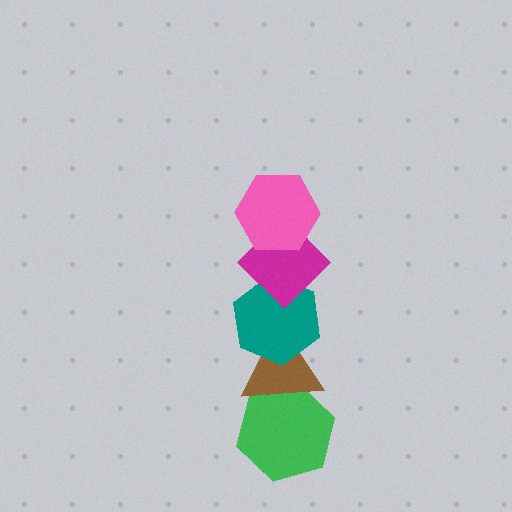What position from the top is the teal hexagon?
The teal hexagon is 3rd from the top.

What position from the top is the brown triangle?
The brown triangle is 4th from the top.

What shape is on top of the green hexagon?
The brown triangle is on top of the green hexagon.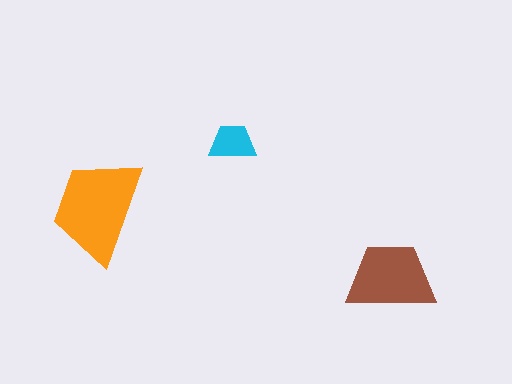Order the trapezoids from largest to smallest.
the orange one, the brown one, the cyan one.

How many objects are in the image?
There are 3 objects in the image.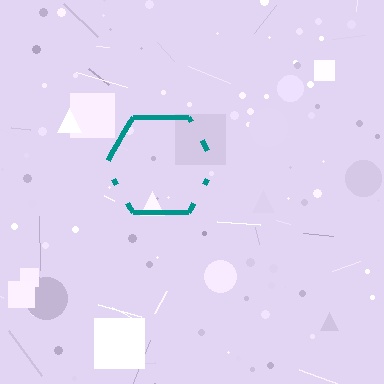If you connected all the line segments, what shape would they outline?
They would outline a hexagon.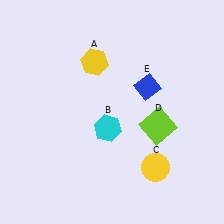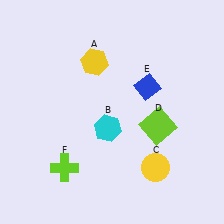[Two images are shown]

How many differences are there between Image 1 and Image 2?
There is 1 difference between the two images.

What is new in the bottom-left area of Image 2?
A lime cross (F) was added in the bottom-left area of Image 2.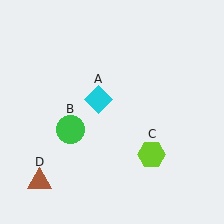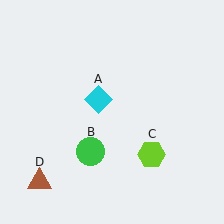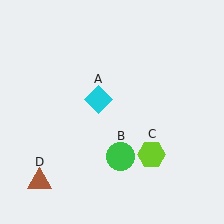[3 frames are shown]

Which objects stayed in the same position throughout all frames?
Cyan diamond (object A) and lime hexagon (object C) and brown triangle (object D) remained stationary.